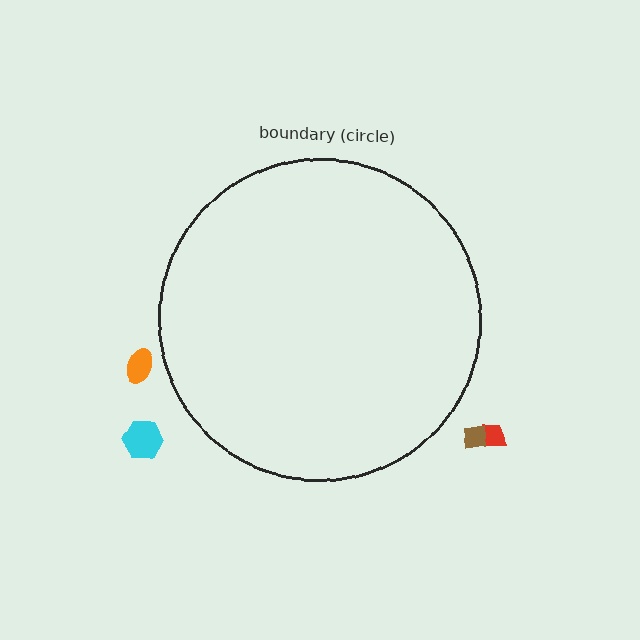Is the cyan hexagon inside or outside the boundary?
Outside.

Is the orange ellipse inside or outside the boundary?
Outside.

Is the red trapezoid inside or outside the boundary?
Outside.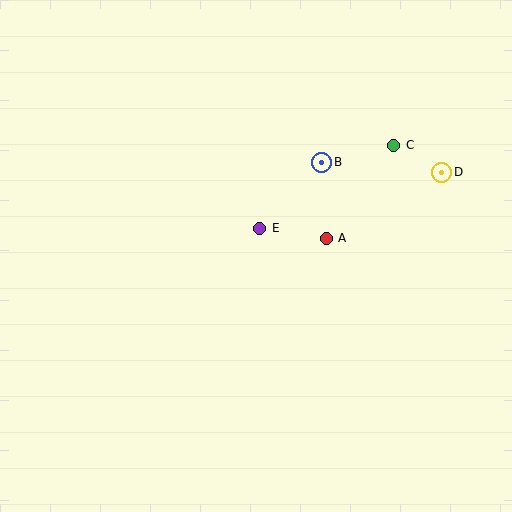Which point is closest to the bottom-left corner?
Point E is closest to the bottom-left corner.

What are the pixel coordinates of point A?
Point A is at (326, 238).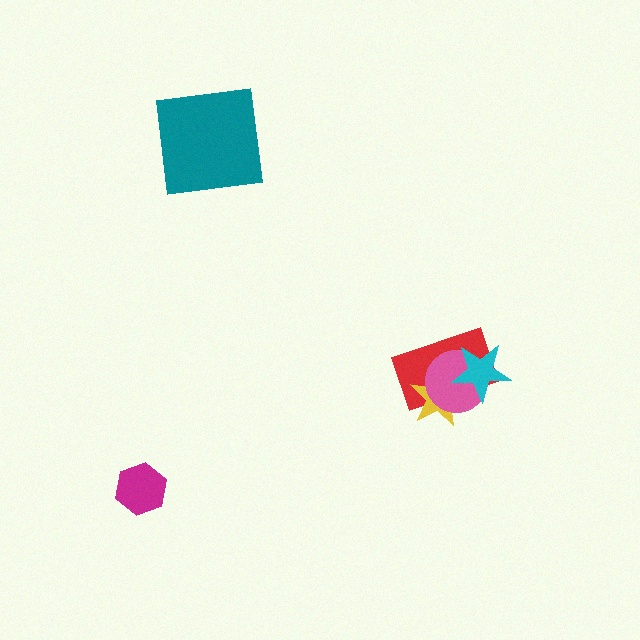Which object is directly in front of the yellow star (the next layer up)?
The pink circle is directly in front of the yellow star.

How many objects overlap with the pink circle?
3 objects overlap with the pink circle.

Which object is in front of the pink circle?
The cyan star is in front of the pink circle.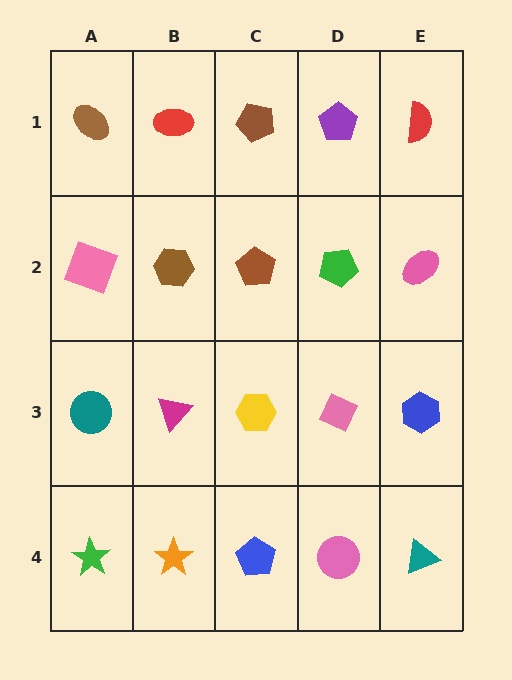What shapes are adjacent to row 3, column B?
A brown hexagon (row 2, column B), an orange star (row 4, column B), a teal circle (row 3, column A), a yellow hexagon (row 3, column C).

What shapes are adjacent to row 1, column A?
A pink square (row 2, column A), a red ellipse (row 1, column B).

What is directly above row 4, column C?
A yellow hexagon.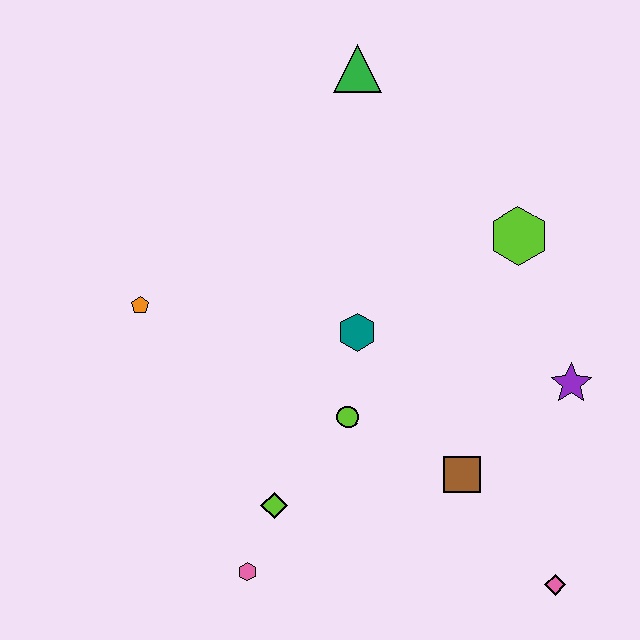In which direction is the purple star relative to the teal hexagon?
The purple star is to the right of the teal hexagon.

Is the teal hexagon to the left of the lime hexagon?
Yes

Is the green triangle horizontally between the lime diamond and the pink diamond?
Yes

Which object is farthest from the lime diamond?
The green triangle is farthest from the lime diamond.